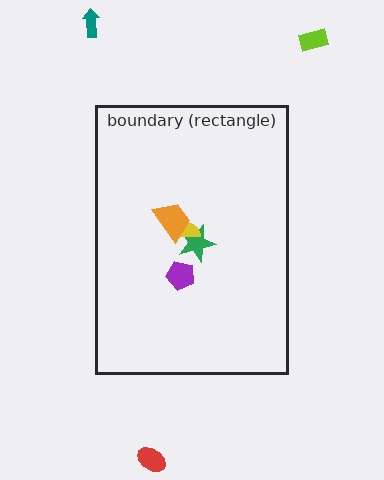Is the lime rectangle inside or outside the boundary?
Outside.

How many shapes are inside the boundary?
4 inside, 3 outside.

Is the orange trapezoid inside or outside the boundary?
Inside.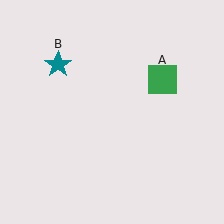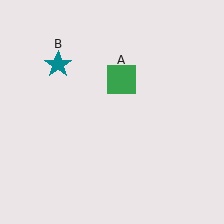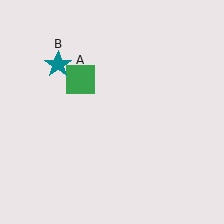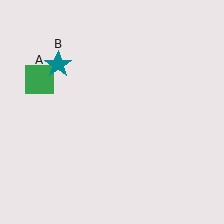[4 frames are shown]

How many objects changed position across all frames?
1 object changed position: green square (object A).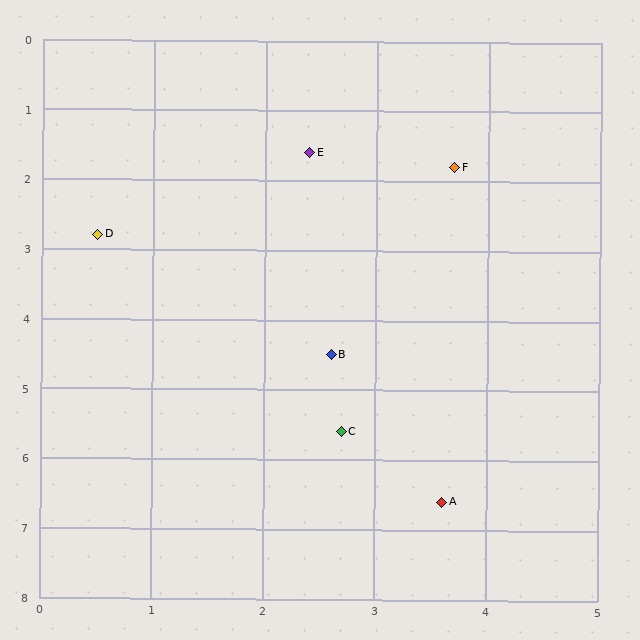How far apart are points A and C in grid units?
Points A and C are about 1.3 grid units apart.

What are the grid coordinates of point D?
Point D is at approximately (0.5, 2.8).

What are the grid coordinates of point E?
Point E is at approximately (2.4, 1.6).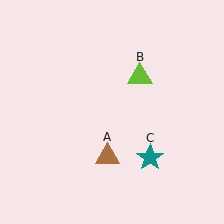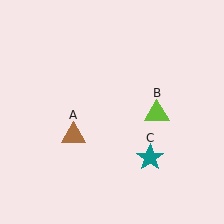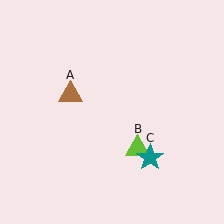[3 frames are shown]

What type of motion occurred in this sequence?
The brown triangle (object A), lime triangle (object B) rotated clockwise around the center of the scene.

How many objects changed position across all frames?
2 objects changed position: brown triangle (object A), lime triangle (object B).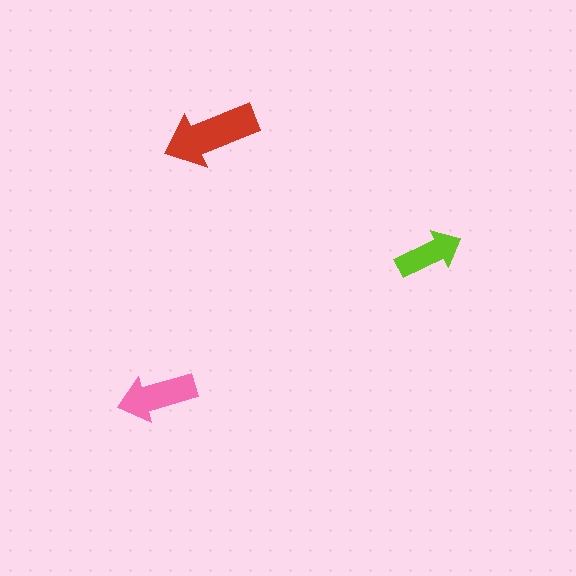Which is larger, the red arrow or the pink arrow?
The red one.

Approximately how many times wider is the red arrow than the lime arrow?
About 1.5 times wider.